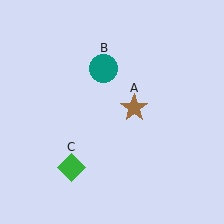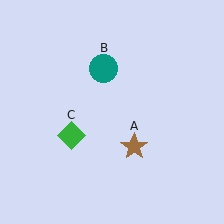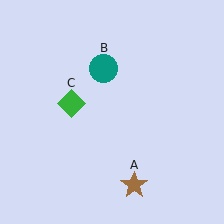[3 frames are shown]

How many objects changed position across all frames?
2 objects changed position: brown star (object A), green diamond (object C).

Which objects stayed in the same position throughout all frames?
Teal circle (object B) remained stationary.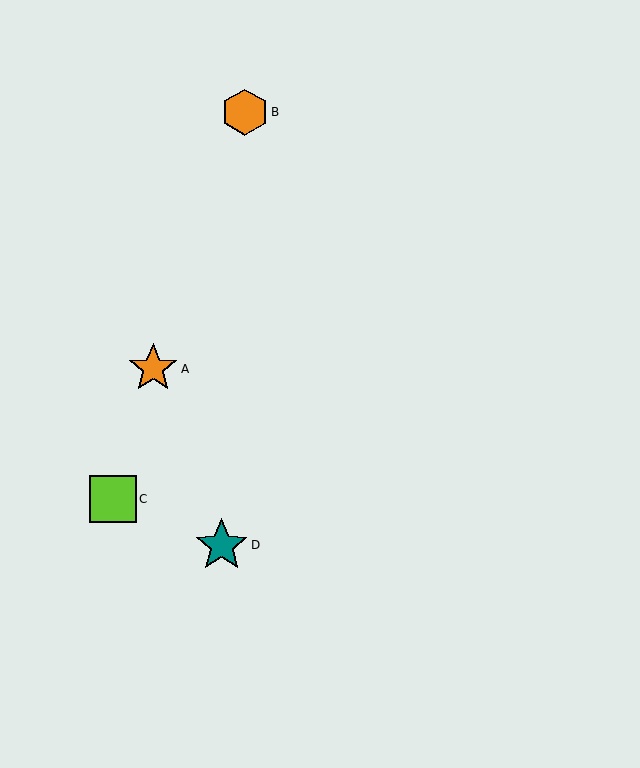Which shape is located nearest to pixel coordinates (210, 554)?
The teal star (labeled D) at (222, 545) is nearest to that location.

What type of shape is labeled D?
Shape D is a teal star.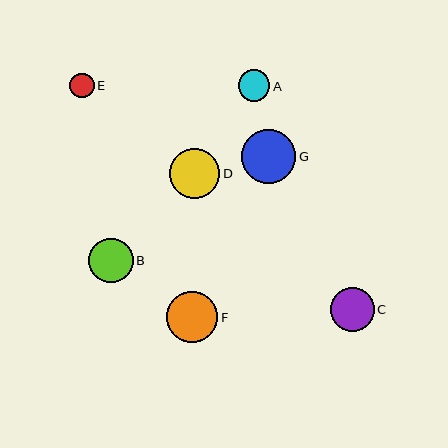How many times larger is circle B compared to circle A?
Circle B is approximately 1.4 times the size of circle A.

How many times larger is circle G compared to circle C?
Circle G is approximately 1.2 times the size of circle C.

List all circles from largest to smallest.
From largest to smallest: G, F, D, B, C, A, E.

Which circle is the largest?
Circle G is the largest with a size of approximately 54 pixels.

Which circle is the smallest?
Circle E is the smallest with a size of approximately 24 pixels.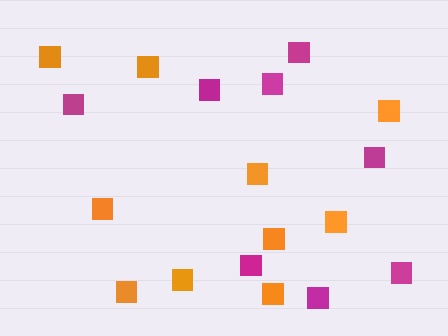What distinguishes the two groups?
There are 2 groups: one group of magenta squares (8) and one group of orange squares (10).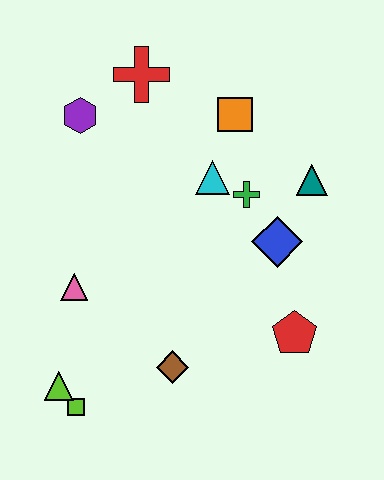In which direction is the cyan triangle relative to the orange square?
The cyan triangle is below the orange square.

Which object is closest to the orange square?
The cyan triangle is closest to the orange square.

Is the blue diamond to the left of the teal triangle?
Yes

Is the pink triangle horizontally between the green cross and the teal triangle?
No